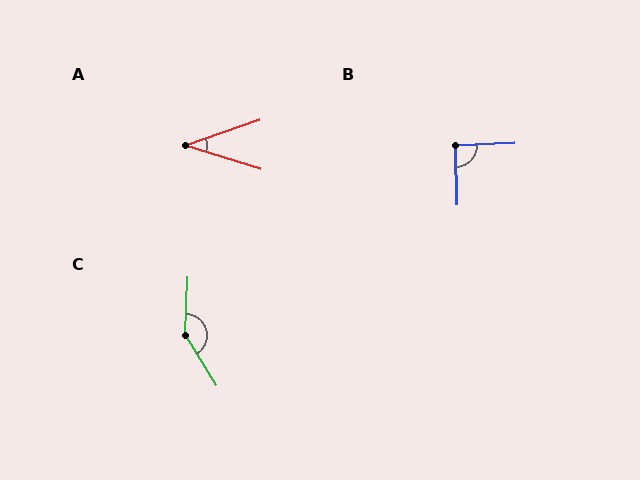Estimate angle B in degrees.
Approximately 90 degrees.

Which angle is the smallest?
A, at approximately 37 degrees.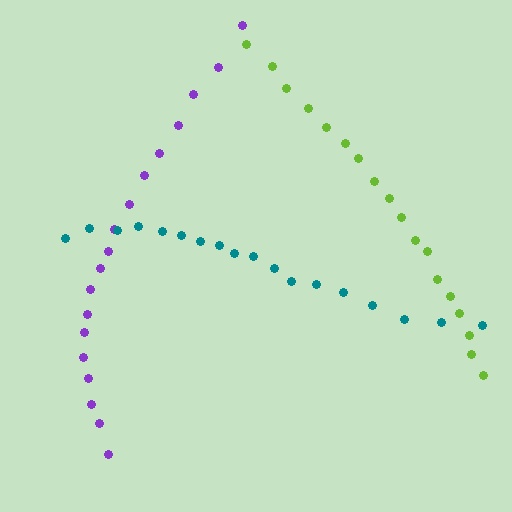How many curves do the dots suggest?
There are 3 distinct paths.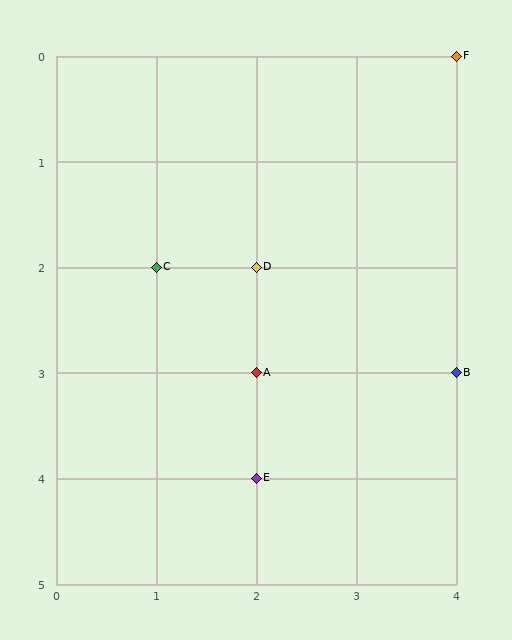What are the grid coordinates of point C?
Point C is at grid coordinates (1, 2).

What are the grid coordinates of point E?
Point E is at grid coordinates (2, 4).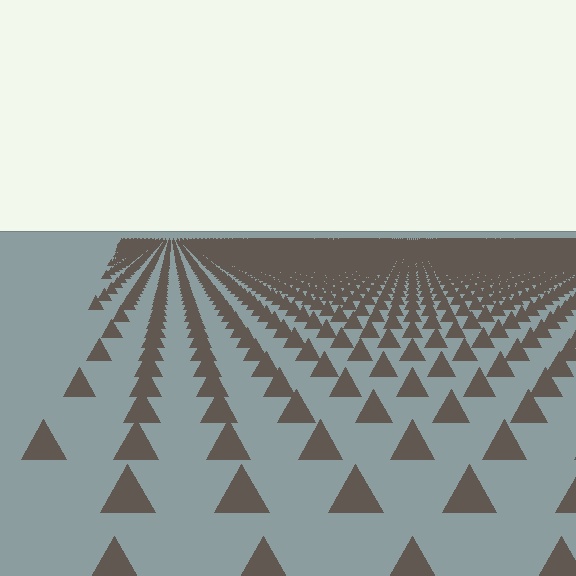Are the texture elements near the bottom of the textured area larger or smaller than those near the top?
Larger. Near the bottom, elements are closer to the viewer and appear at a bigger on-screen size.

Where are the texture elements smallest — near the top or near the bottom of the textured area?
Near the top.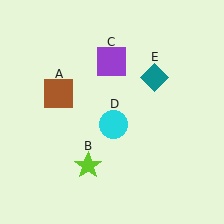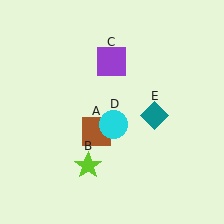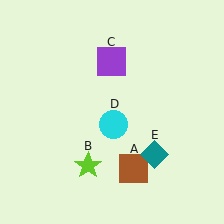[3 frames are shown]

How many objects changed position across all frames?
2 objects changed position: brown square (object A), teal diamond (object E).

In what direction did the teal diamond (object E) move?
The teal diamond (object E) moved down.